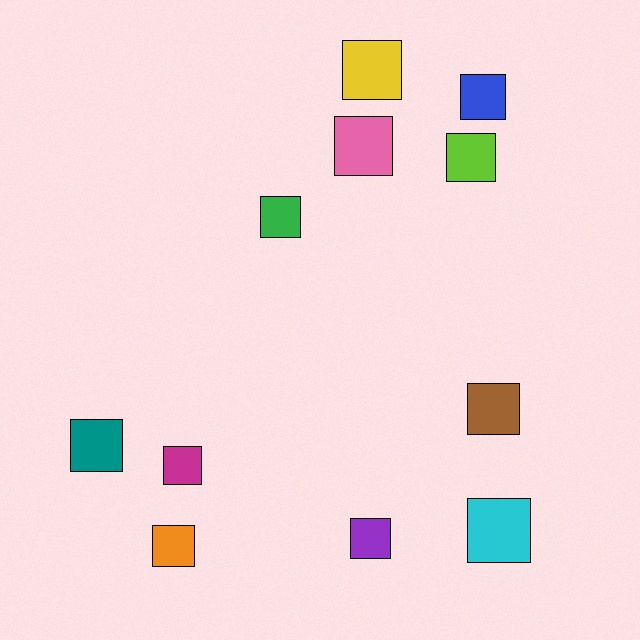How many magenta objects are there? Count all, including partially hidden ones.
There is 1 magenta object.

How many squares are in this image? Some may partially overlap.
There are 11 squares.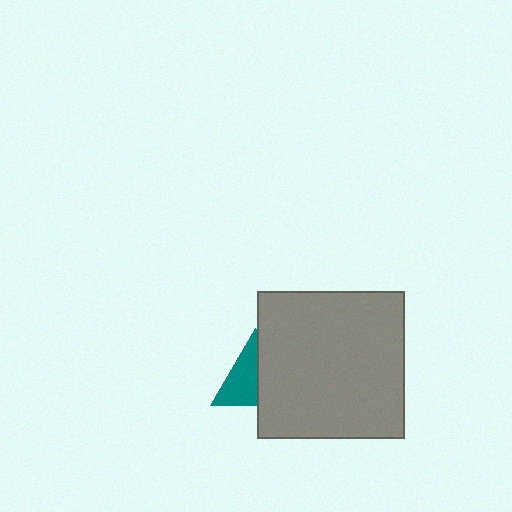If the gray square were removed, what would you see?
You would see the complete teal triangle.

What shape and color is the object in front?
The object in front is a gray square.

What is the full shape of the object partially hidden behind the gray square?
The partially hidden object is a teal triangle.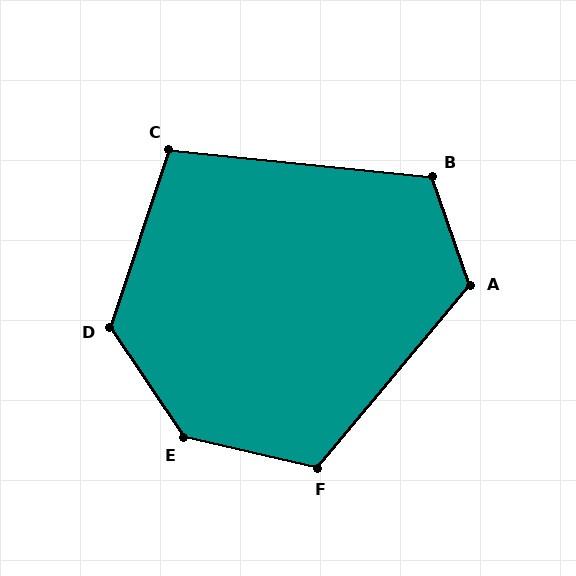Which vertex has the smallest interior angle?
C, at approximately 103 degrees.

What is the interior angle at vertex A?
Approximately 121 degrees (obtuse).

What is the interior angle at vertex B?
Approximately 115 degrees (obtuse).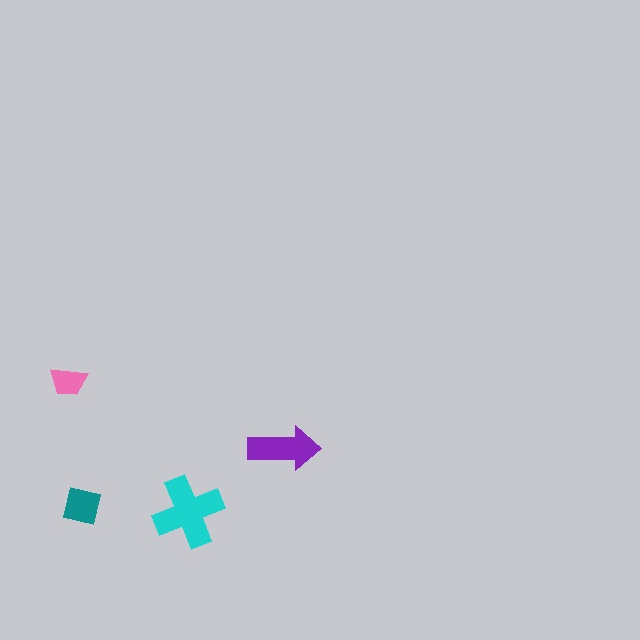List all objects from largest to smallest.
The cyan cross, the purple arrow, the teal square, the pink trapezoid.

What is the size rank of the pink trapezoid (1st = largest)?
4th.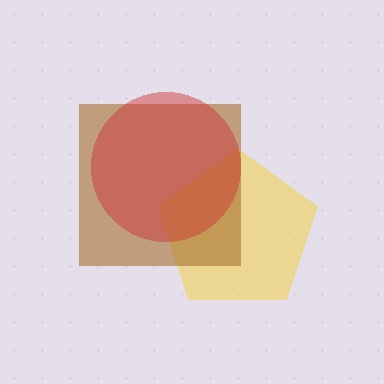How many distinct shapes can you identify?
There are 3 distinct shapes: a yellow pentagon, a brown square, a red circle.